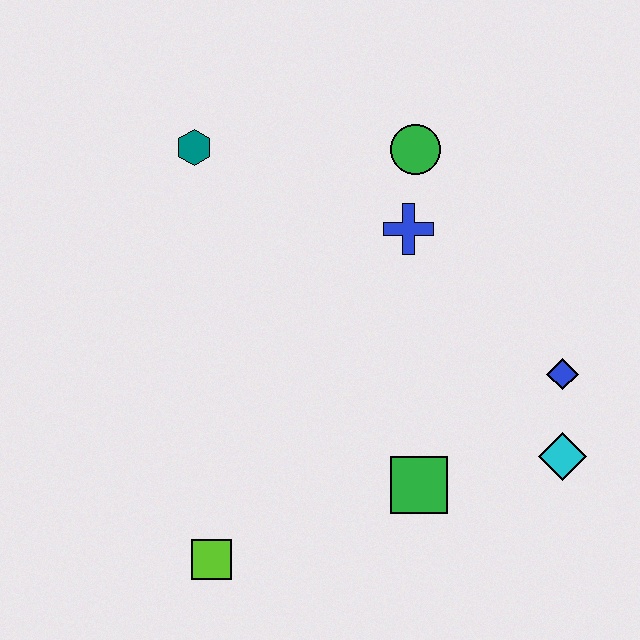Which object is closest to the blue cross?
The green circle is closest to the blue cross.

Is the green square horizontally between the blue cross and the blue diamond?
Yes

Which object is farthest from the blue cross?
The lime square is farthest from the blue cross.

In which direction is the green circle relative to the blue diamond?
The green circle is above the blue diamond.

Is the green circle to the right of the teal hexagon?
Yes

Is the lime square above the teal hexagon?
No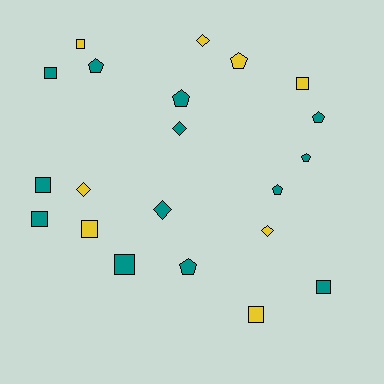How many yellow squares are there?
There are 4 yellow squares.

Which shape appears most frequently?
Square, with 9 objects.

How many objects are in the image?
There are 21 objects.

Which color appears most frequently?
Teal, with 13 objects.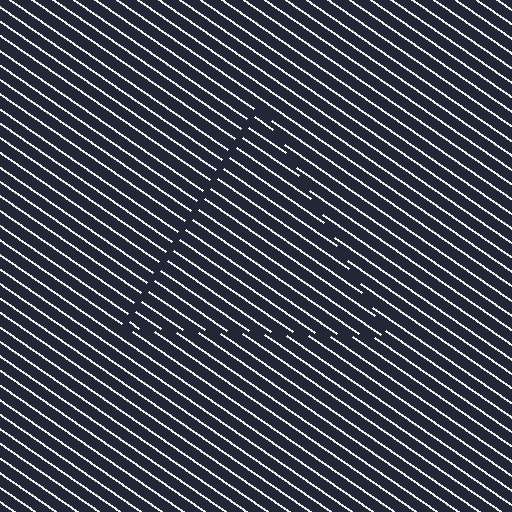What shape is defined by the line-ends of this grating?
An illusory triangle. The interior of the shape contains the same grating, shifted by half a period — the contour is defined by the phase discontinuity where line-ends from the inner and outer gratings abut.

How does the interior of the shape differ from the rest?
The interior of the shape contains the same grating, shifted by half a period — the contour is defined by the phase discontinuity where line-ends from the inner and outer gratings abut.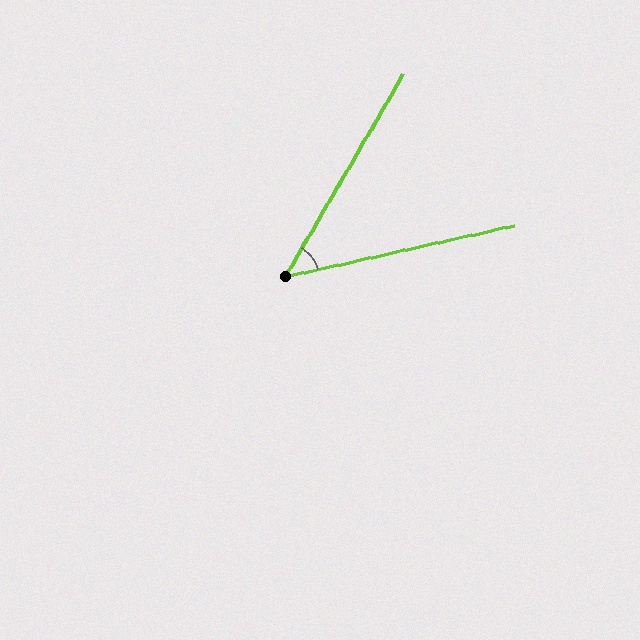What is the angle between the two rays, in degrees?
Approximately 47 degrees.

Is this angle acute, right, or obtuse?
It is acute.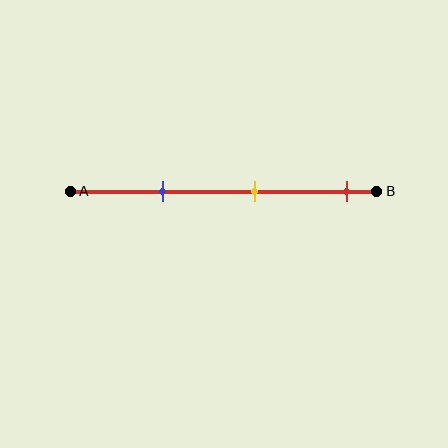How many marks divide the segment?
There are 3 marks dividing the segment.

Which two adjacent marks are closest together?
The blue and yellow marks are the closest adjacent pair.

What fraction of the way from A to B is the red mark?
The red mark is approximately 90% (0.9) of the way from A to B.